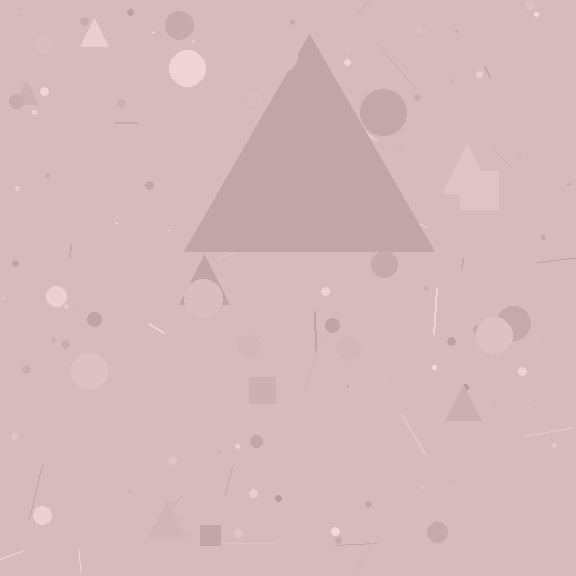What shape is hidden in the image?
A triangle is hidden in the image.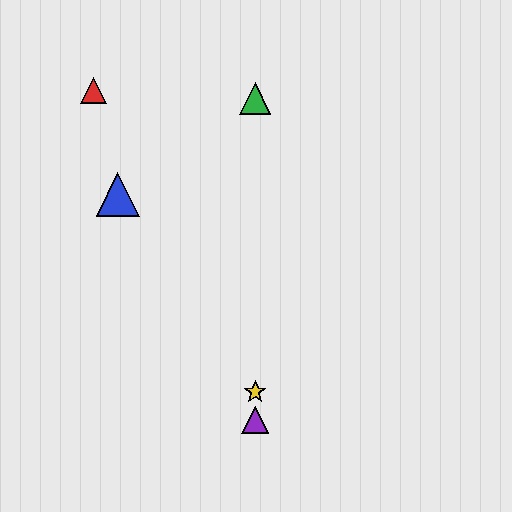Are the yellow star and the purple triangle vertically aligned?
Yes, both are at x≈255.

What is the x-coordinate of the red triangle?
The red triangle is at x≈93.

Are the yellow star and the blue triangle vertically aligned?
No, the yellow star is at x≈255 and the blue triangle is at x≈118.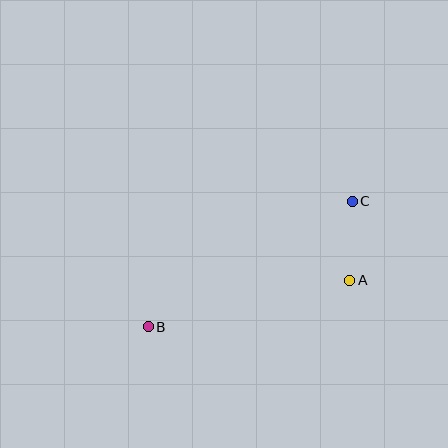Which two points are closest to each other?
Points A and C are closest to each other.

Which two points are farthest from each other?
Points B and C are farthest from each other.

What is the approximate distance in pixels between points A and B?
The distance between A and B is approximately 207 pixels.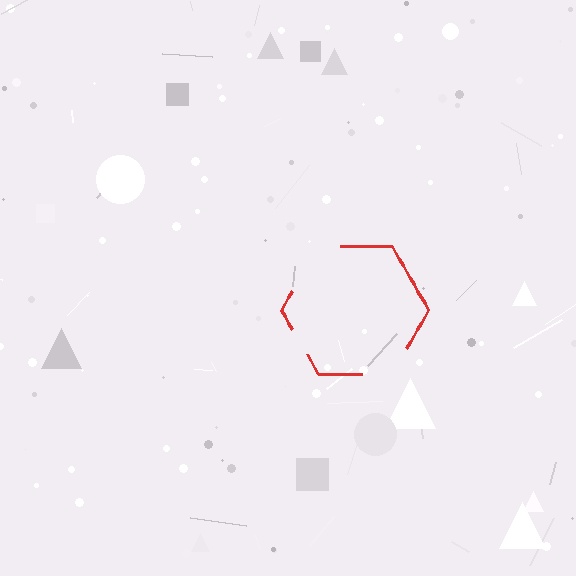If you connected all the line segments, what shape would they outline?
They would outline a hexagon.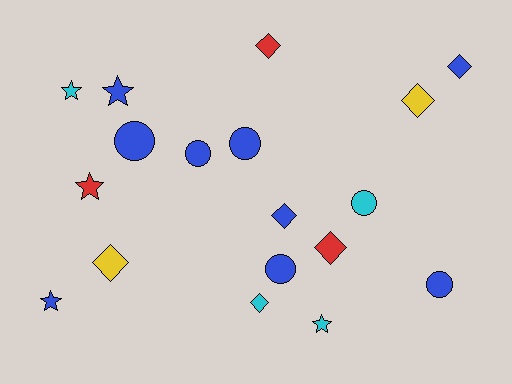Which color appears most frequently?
Blue, with 9 objects.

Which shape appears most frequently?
Diamond, with 7 objects.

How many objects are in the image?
There are 18 objects.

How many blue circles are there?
There are 5 blue circles.